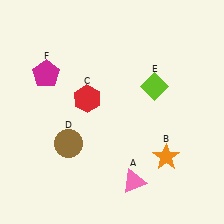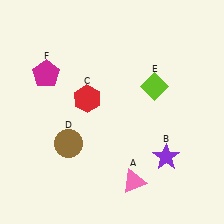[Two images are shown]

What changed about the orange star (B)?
In Image 1, B is orange. In Image 2, it changed to purple.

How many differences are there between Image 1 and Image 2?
There is 1 difference between the two images.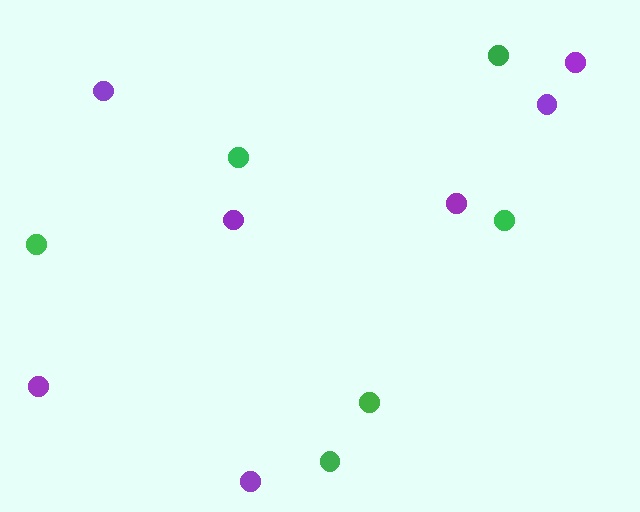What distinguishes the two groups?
There are 2 groups: one group of green circles (6) and one group of purple circles (7).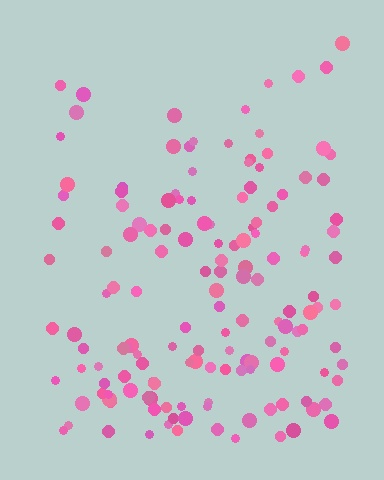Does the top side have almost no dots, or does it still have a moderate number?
Still a moderate number, just noticeably fewer than the bottom.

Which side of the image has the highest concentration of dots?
The bottom.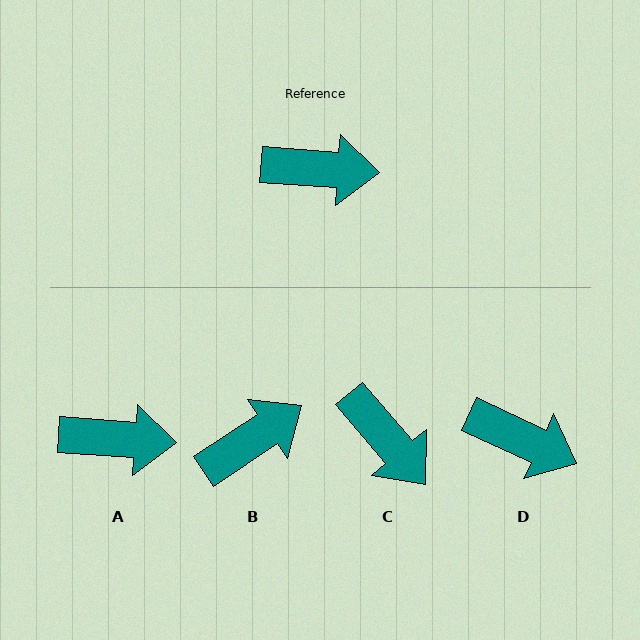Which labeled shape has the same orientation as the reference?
A.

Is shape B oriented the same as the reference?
No, it is off by about 38 degrees.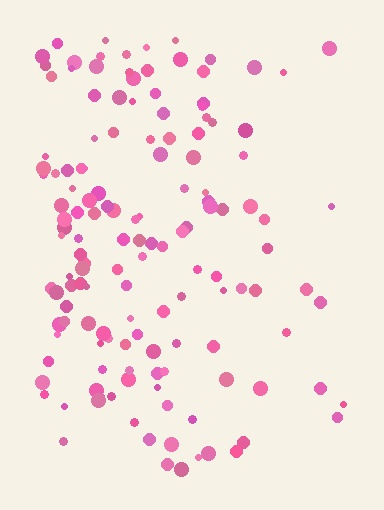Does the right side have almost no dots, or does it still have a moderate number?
Still a moderate number, just noticeably fewer than the left.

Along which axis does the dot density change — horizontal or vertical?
Horizontal.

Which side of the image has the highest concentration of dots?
The left.